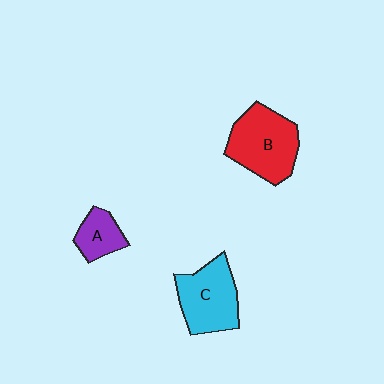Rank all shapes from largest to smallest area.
From largest to smallest: B (red), C (cyan), A (purple).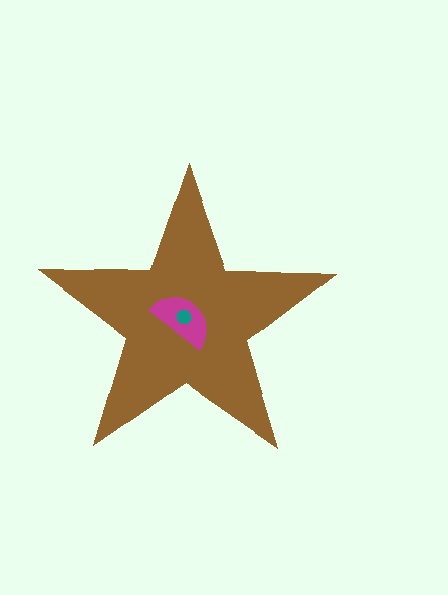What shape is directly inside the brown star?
The magenta semicircle.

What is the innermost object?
The teal hexagon.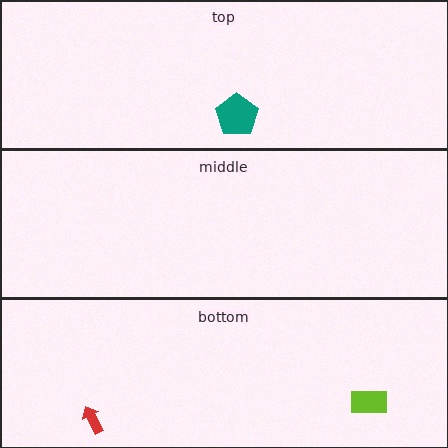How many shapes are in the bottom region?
2.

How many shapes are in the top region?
1.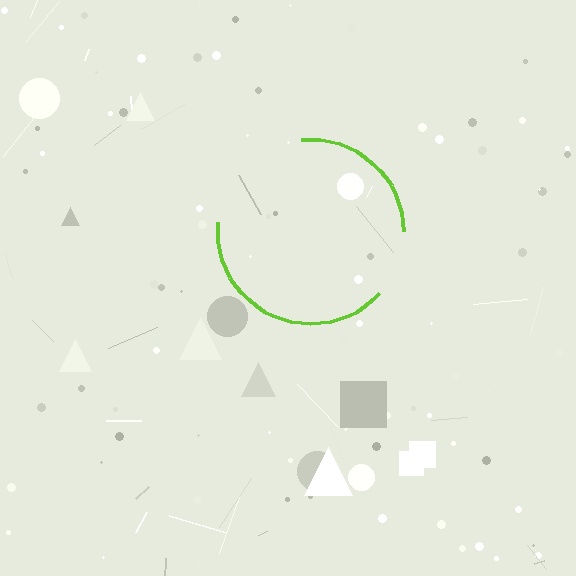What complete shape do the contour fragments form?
The contour fragments form a circle.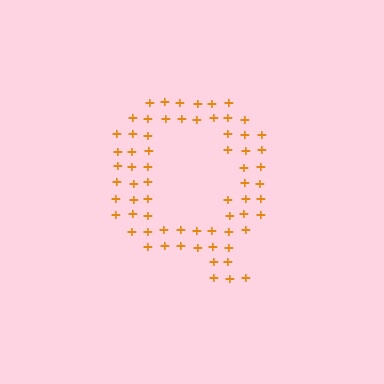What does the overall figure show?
The overall figure shows the letter Q.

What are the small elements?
The small elements are plus signs.